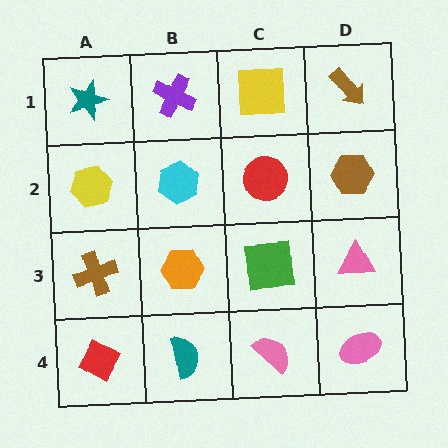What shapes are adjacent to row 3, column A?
A yellow hexagon (row 2, column A), a red diamond (row 4, column A), an orange hexagon (row 3, column B).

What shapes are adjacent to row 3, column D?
A brown hexagon (row 2, column D), a pink ellipse (row 4, column D), a green square (row 3, column C).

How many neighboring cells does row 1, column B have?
3.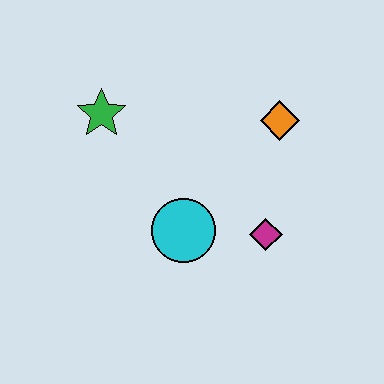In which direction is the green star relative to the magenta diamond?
The green star is to the left of the magenta diamond.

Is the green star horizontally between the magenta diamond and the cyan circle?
No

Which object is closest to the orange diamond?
The magenta diamond is closest to the orange diamond.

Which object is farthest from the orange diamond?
The green star is farthest from the orange diamond.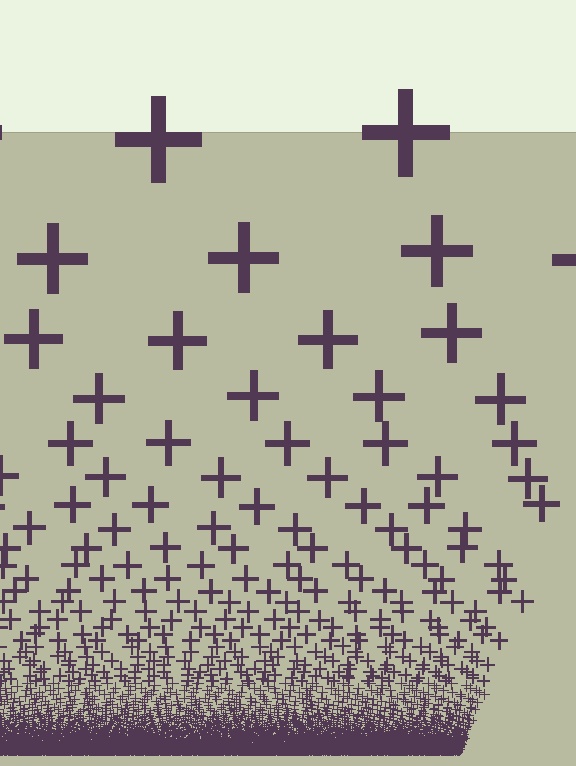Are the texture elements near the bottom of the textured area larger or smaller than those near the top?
Smaller. The gradient is inverted — elements near the bottom are smaller and denser.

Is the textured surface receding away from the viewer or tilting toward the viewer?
The surface appears to tilt toward the viewer. Texture elements get larger and sparser toward the top.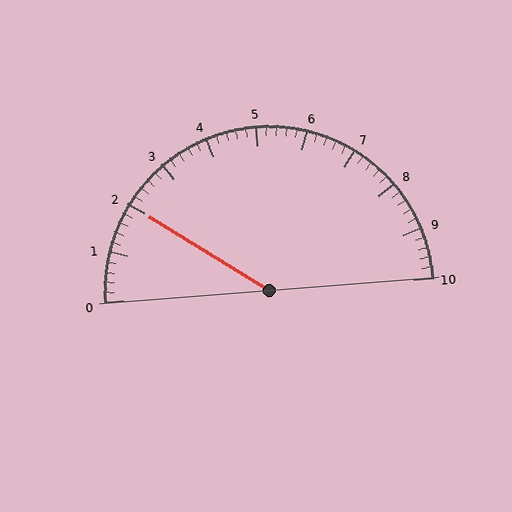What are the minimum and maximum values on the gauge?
The gauge ranges from 0 to 10.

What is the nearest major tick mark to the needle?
The nearest major tick mark is 2.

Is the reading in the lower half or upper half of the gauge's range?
The reading is in the lower half of the range (0 to 10).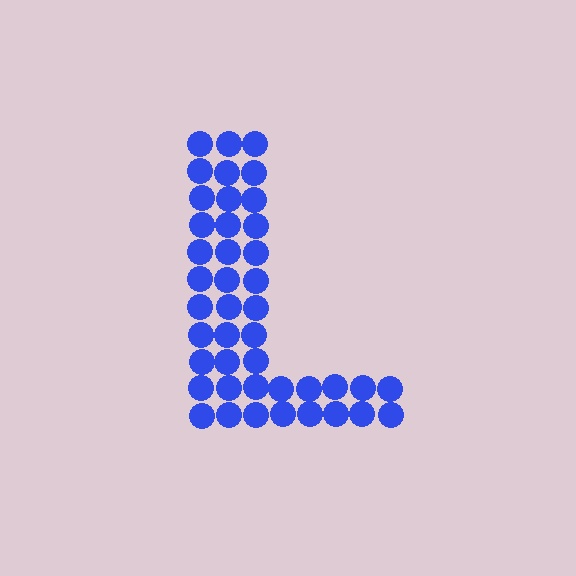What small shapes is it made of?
It is made of small circles.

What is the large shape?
The large shape is the letter L.